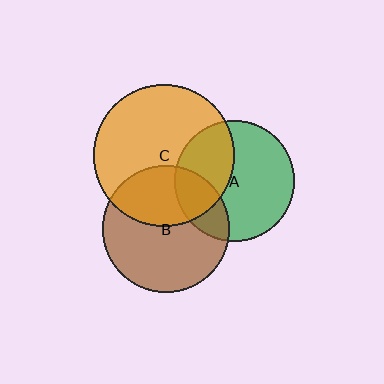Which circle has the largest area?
Circle C (orange).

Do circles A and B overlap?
Yes.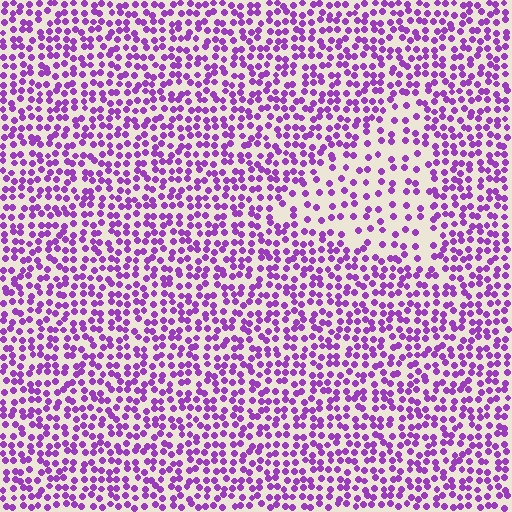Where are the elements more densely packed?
The elements are more densely packed outside the triangle boundary.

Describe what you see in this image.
The image contains small purple elements arranged at two different densities. A triangle-shaped region is visible where the elements are less densely packed than the surrounding area.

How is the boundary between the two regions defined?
The boundary is defined by a change in element density (approximately 2.0x ratio). All elements are the same color, size, and shape.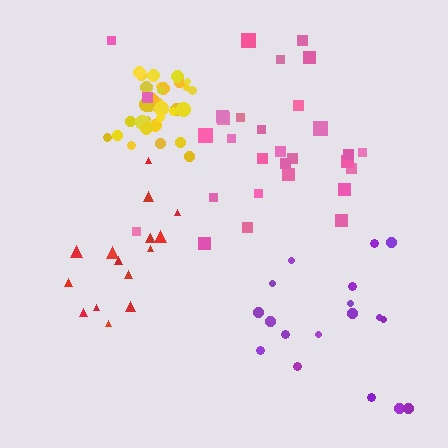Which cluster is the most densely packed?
Yellow.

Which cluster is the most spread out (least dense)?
Purple.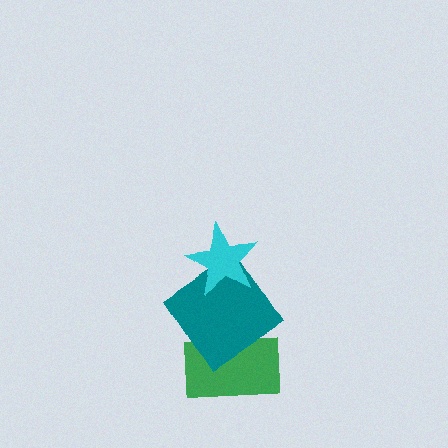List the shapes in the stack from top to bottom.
From top to bottom: the cyan star, the teal diamond, the green rectangle.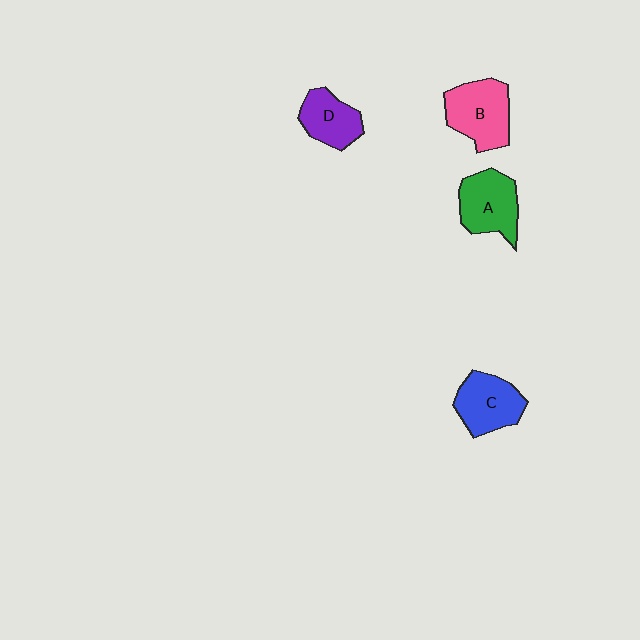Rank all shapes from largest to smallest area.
From largest to smallest: B (pink), A (green), C (blue), D (purple).